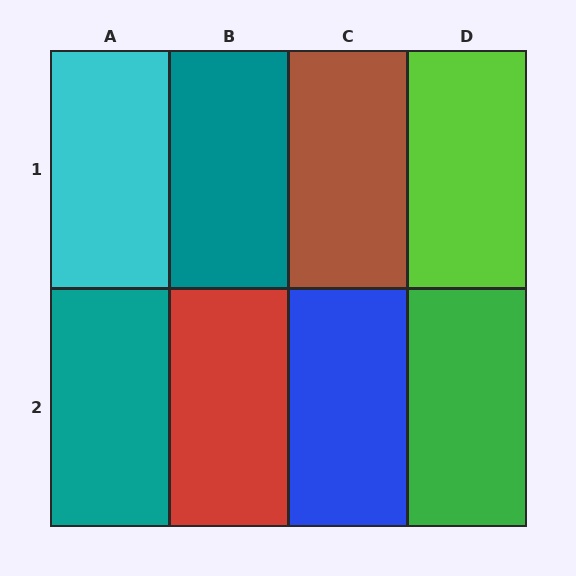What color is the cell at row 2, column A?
Teal.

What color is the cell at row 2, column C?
Blue.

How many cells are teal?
2 cells are teal.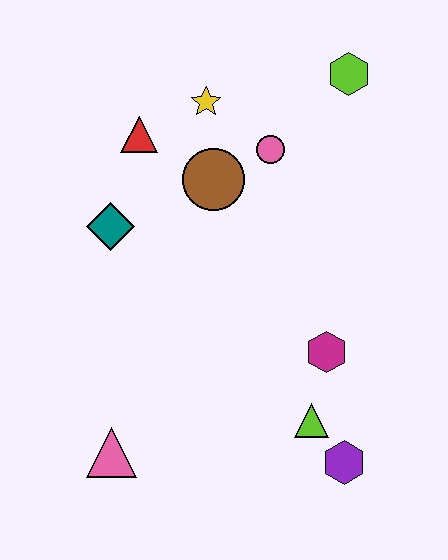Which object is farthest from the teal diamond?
The purple hexagon is farthest from the teal diamond.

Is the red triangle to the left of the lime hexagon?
Yes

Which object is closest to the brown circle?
The pink circle is closest to the brown circle.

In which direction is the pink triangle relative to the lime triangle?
The pink triangle is to the left of the lime triangle.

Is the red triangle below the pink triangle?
No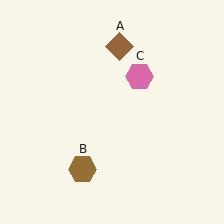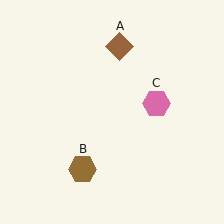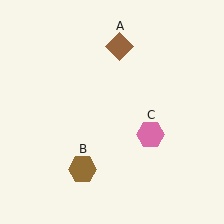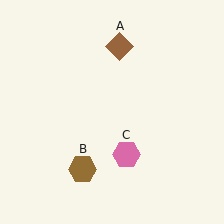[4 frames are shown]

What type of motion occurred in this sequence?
The pink hexagon (object C) rotated clockwise around the center of the scene.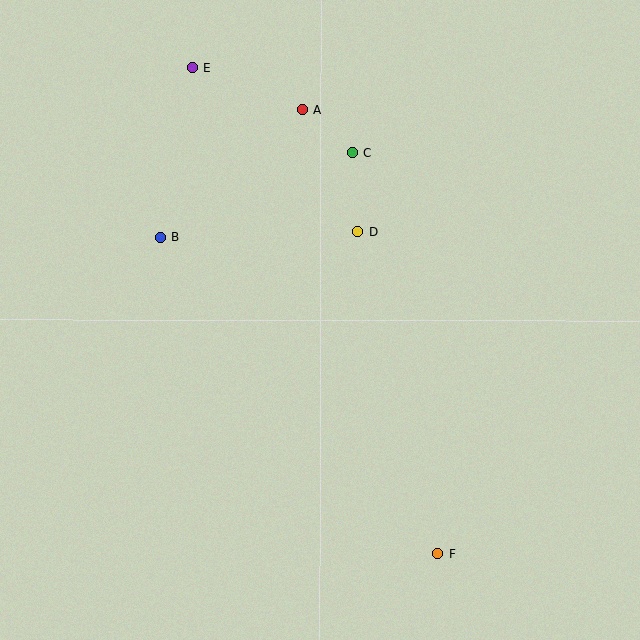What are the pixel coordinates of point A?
Point A is at (303, 109).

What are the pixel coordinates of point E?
Point E is at (192, 67).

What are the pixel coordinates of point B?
Point B is at (160, 237).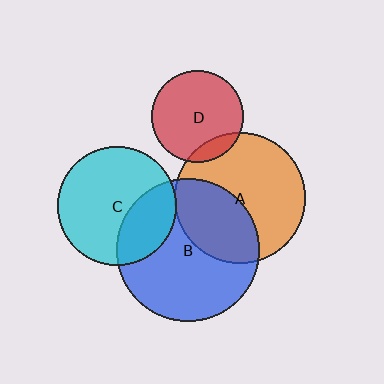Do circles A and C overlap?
Yes.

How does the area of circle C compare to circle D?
Approximately 1.7 times.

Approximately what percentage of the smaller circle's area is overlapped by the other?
Approximately 5%.